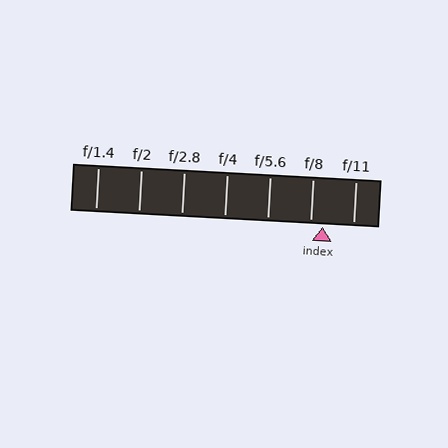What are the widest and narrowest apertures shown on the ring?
The widest aperture shown is f/1.4 and the narrowest is f/11.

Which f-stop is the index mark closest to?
The index mark is closest to f/8.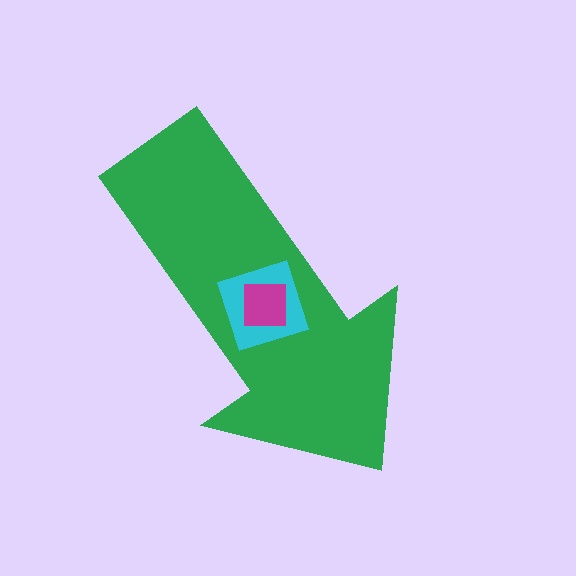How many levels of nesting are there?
3.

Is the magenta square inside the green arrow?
Yes.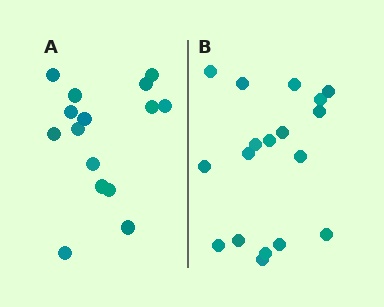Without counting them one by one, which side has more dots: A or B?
Region B (the right region) has more dots.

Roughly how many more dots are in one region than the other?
Region B has just a few more — roughly 2 or 3 more dots than region A.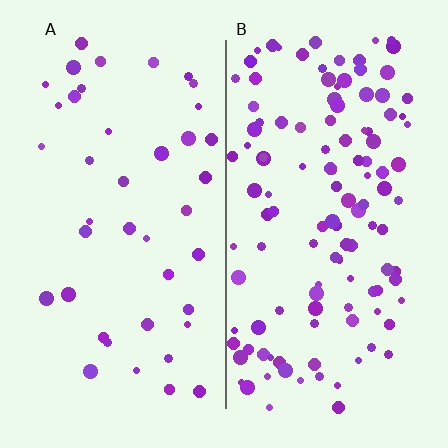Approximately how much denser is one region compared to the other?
Approximately 3.0× — region B over region A.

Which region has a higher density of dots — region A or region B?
B (the right).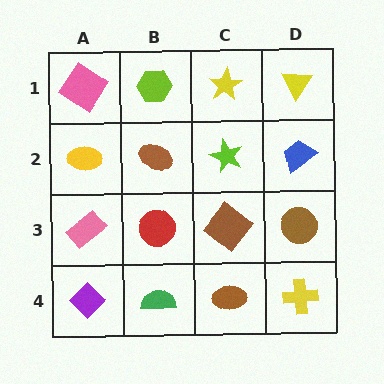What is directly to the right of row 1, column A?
A lime hexagon.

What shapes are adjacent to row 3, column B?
A brown ellipse (row 2, column B), a green semicircle (row 4, column B), a pink rectangle (row 3, column A), a brown diamond (row 3, column C).